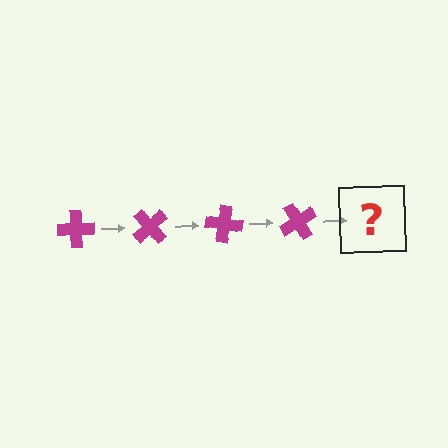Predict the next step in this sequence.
The next step is a magenta cross rotated 200 degrees.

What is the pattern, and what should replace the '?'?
The pattern is that the cross rotates 50 degrees each step. The '?' should be a magenta cross rotated 200 degrees.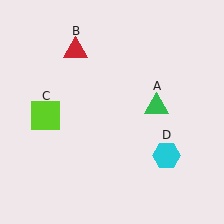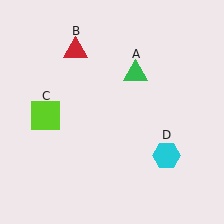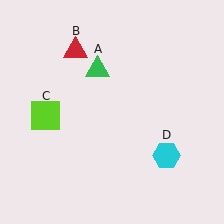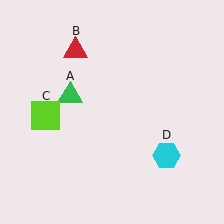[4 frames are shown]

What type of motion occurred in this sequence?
The green triangle (object A) rotated counterclockwise around the center of the scene.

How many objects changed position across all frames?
1 object changed position: green triangle (object A).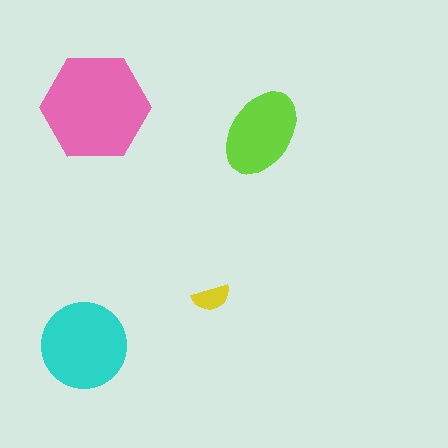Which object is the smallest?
The yellow semicircle.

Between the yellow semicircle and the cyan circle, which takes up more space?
The cyan circle.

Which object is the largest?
The pink hexagon.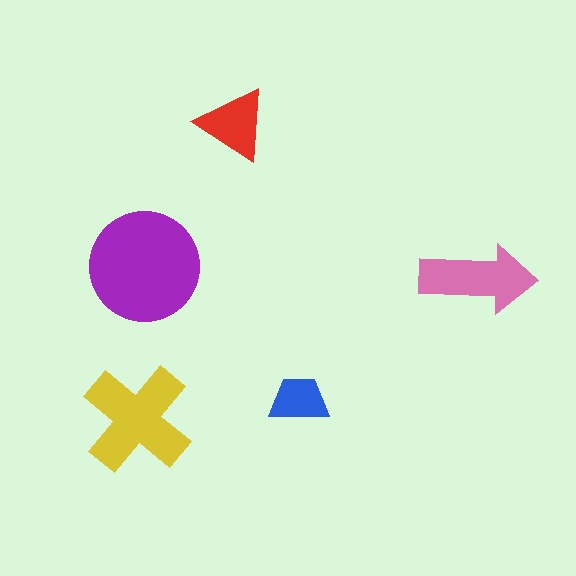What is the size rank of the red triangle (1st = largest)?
4th.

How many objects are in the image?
There are 5 objects in the image.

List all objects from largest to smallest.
The purple circle, the yellow cross, the pink arrow, the red triangle, the blue trapezoid.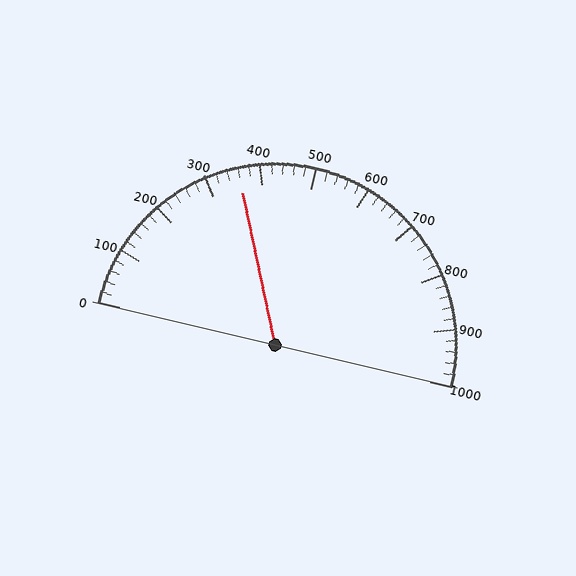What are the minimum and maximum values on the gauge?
The gauge ranges from 0 to 1000.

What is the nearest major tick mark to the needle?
The nearest major tick mark is 400.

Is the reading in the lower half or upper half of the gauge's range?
The reading is in the lower half of the range (0 to 1000).